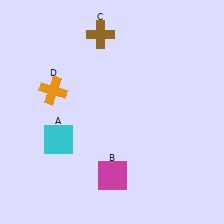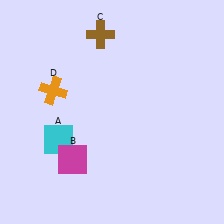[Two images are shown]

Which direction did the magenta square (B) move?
The magenta square (B) moved left.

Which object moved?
The magenta square (B) moved left.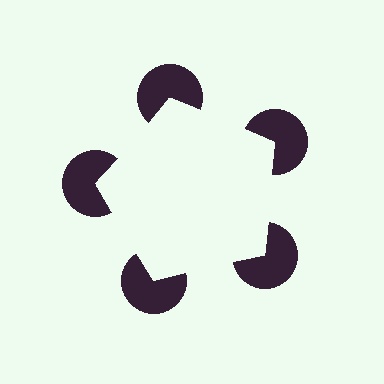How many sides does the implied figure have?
5 sides.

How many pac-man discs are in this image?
There are 5 — one at each vertex of the illusory pentagon.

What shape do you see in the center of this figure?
An illusory pentagon — its edges are inferred from the aligned wedge cuts in the pac-man discs, not physically drawn.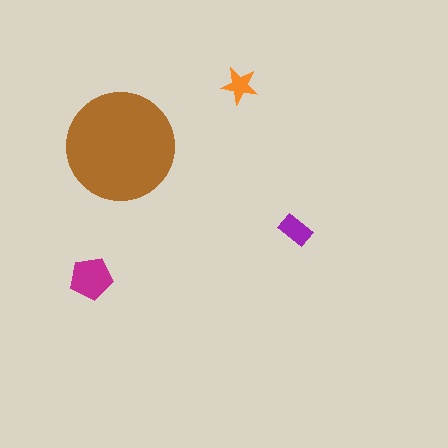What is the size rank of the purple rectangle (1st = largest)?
3rd.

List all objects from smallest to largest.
The orange star, the purple rectangle, the magenta pentagon, the brown circle.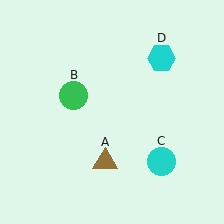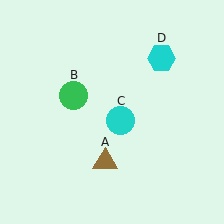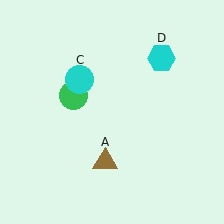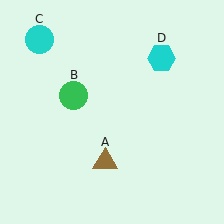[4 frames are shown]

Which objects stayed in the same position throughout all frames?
Brown triangle (object A) and green circle (object B) and cyan hexagon (object D) remained stationary.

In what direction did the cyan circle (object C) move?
The cyan circle (object C) moved up and to the left.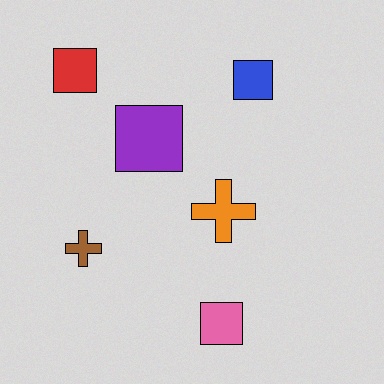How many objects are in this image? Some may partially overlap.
There are 6 objects.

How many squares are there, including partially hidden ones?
There are 4 squares.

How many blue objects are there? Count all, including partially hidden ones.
There is 1 blue object.